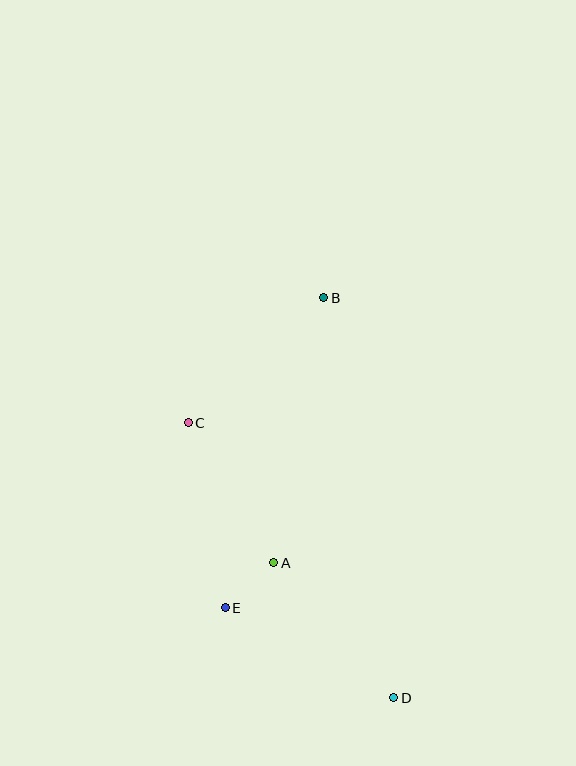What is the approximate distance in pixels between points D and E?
The distance between D and E is approximately 191 pixels.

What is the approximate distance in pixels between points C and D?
The distance between C and D is approximately 343 pixels.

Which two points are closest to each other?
Points A and E are closest to each other.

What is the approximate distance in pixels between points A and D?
The distance between A and D is approximately 181 pixels.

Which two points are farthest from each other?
Points B and D are farthest from each other.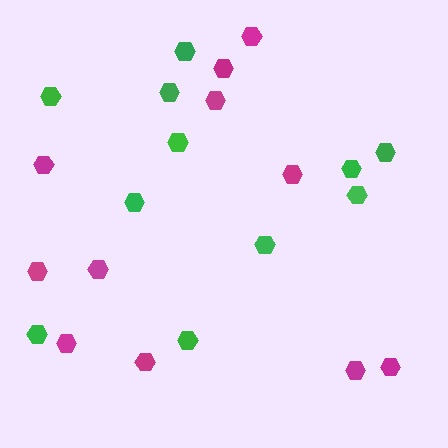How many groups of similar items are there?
There are 2 groups: one group of magenta hexagons (11) and one group of green hexagons (11).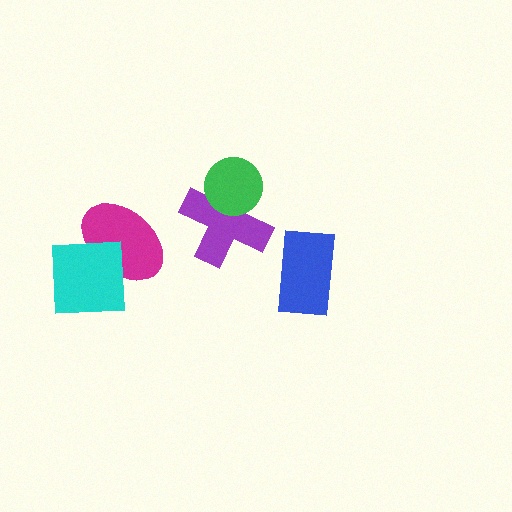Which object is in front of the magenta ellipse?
The cyan square is in front of the magenta ellipse.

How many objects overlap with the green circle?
1 object overlaps with the green circle.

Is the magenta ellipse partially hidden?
Yes, it is partially covered by another shape.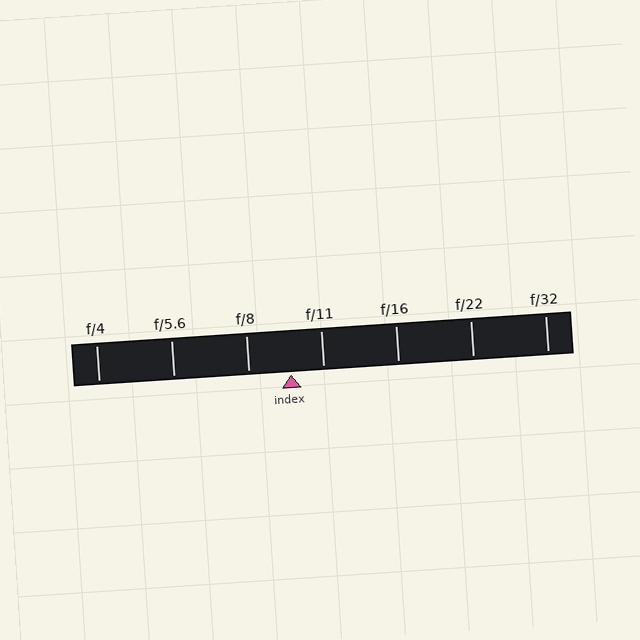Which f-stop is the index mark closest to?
The index mark is closest to f/11.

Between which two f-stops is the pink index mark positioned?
The index mark is between f/8 and f/11.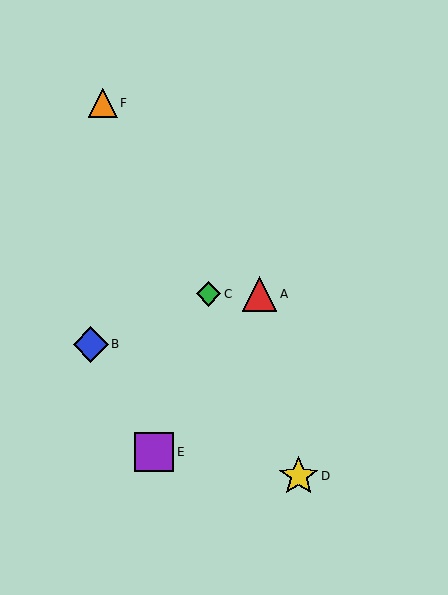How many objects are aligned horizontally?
2 objects (A, C) are aligned horizontally.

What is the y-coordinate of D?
Object D is at y≈476.